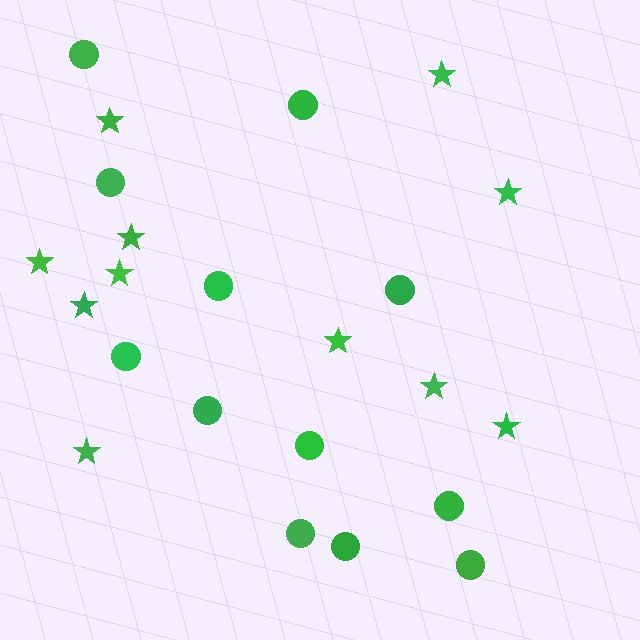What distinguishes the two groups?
There are 2 groups: one group of stars (11) and one group of circles (12).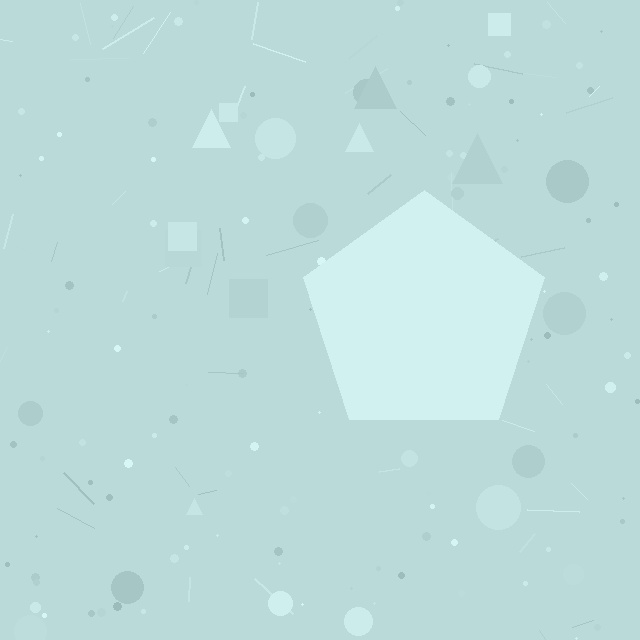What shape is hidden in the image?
A pentagon is hidden in the image.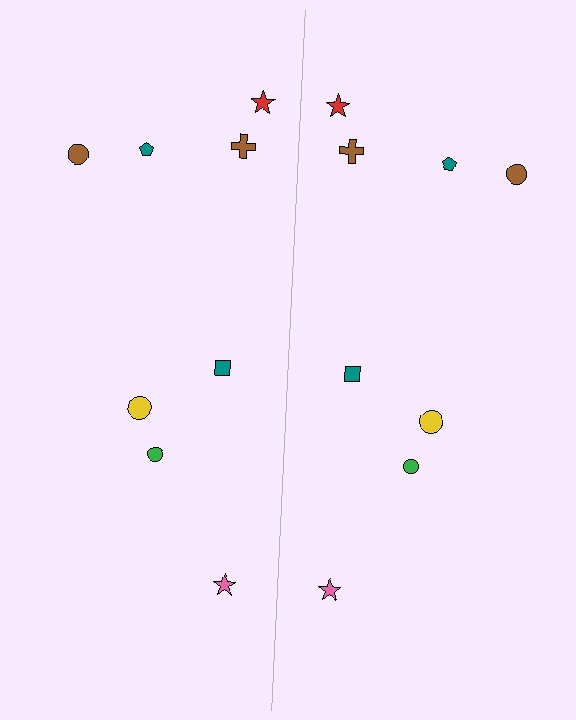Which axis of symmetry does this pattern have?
The pattern has a vertical axis of symmetry running through the center of the image.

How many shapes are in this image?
There are 16 shapes in this image.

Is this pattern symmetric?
Yes, this pattern has bilateral (reflection) symmetry.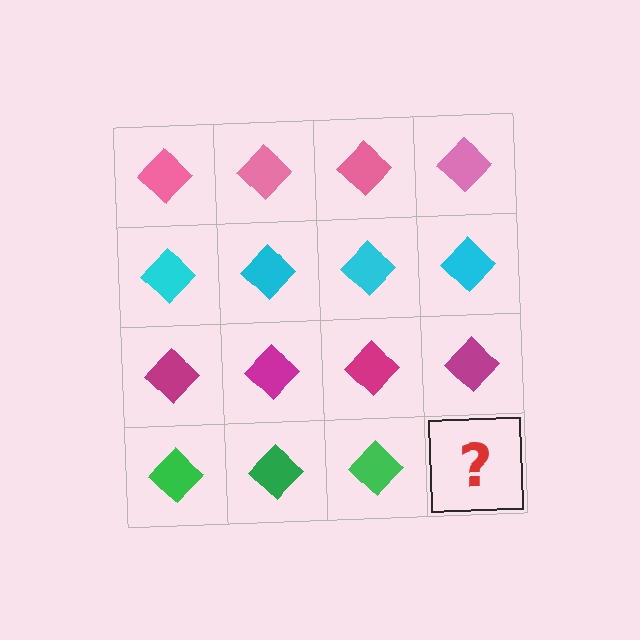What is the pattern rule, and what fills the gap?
The rule is that each row has a consistent color. The gap should be filled with a green diamond.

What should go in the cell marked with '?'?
The missing cell should contain a green diamond.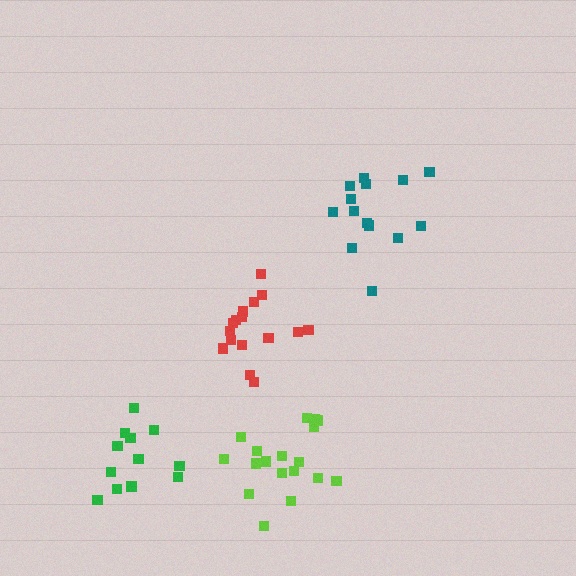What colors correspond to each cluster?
The clusters are colored: red, teal, green, lime.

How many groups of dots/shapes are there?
There are 4 groups.